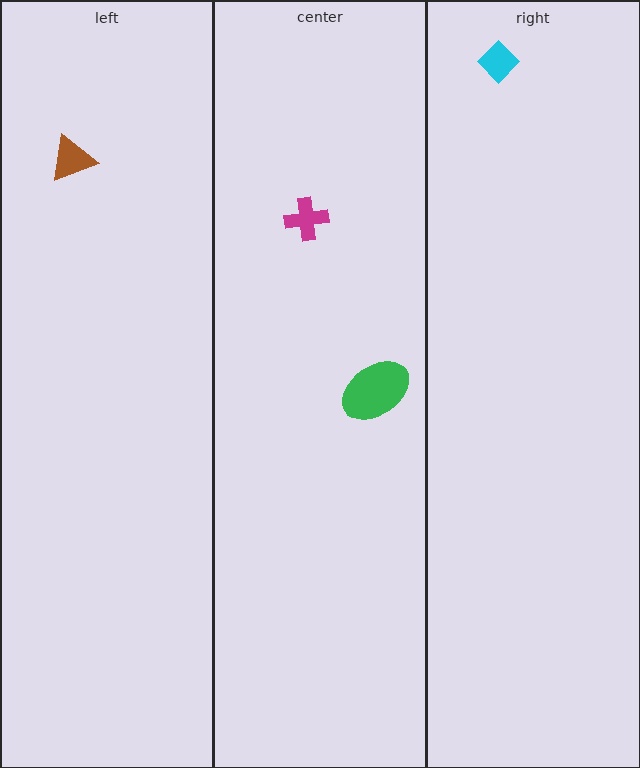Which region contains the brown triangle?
The left region.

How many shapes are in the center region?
2.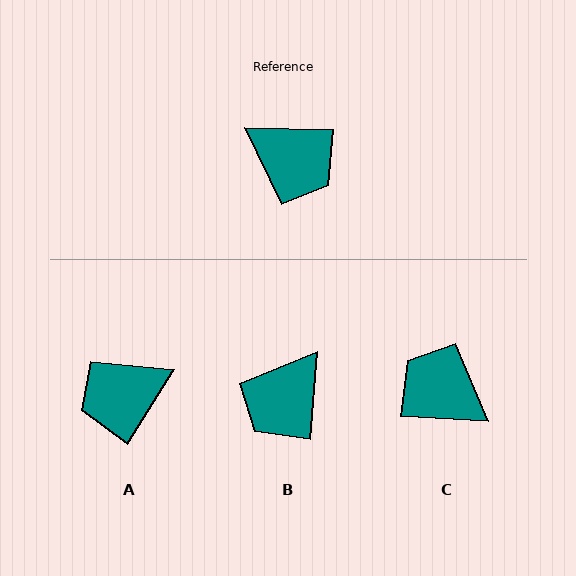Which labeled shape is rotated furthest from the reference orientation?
C, about 178 degrees away.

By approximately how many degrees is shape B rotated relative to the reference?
Approximately 93 degrees clockwise.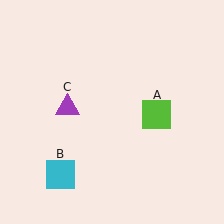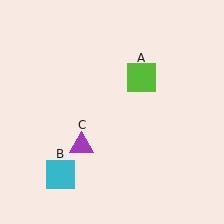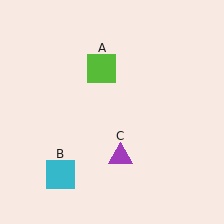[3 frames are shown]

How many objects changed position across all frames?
2 objects changed position: lime square (object A), purple triangle (object C).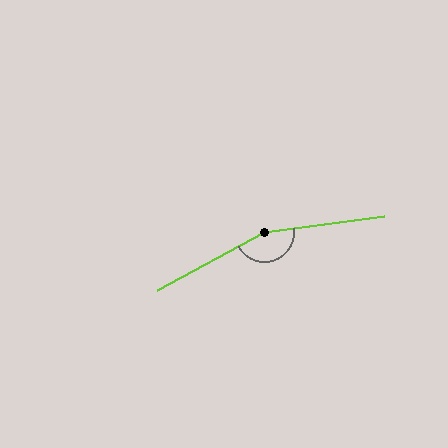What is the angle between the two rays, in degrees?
Approximately 159 degrees.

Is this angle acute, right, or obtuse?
It is obtuse.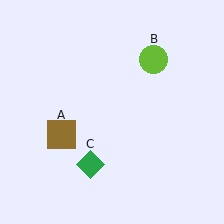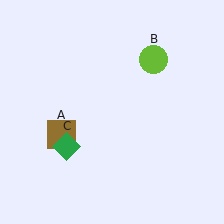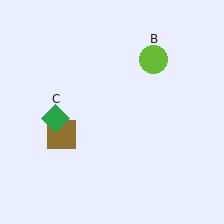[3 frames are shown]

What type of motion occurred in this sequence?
The green diamond (object C) rotated clockwise around the center of the scene.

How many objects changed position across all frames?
1 object changed position: green diamond (object C).